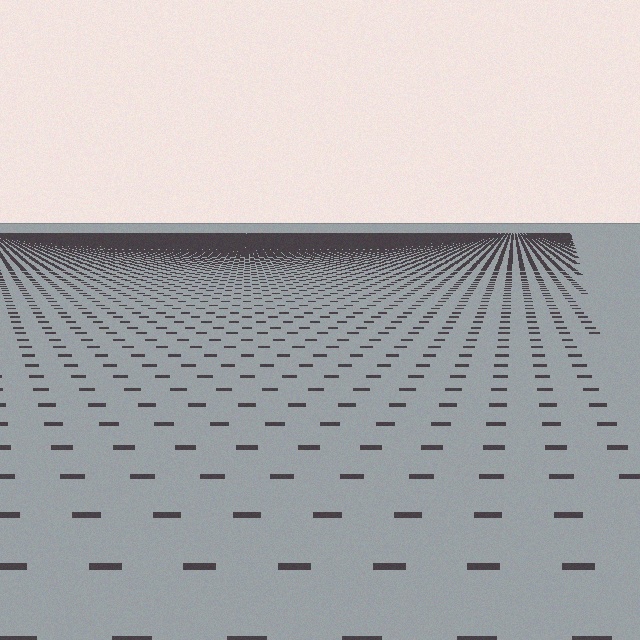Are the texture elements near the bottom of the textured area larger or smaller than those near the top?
Larger. Near the bottom, elements are closer to the viewer and appear at a bigger on-screen size.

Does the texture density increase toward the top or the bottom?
Density increases toward the top.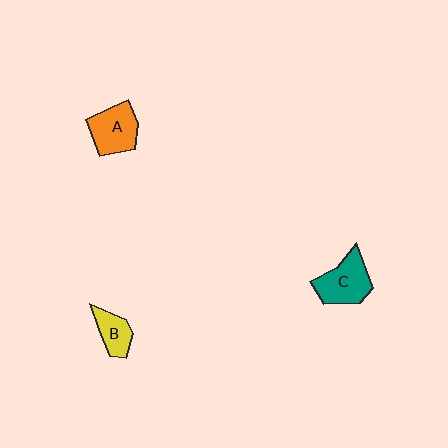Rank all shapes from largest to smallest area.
From largest to smallest: C (teal), A (orange), B (yellow).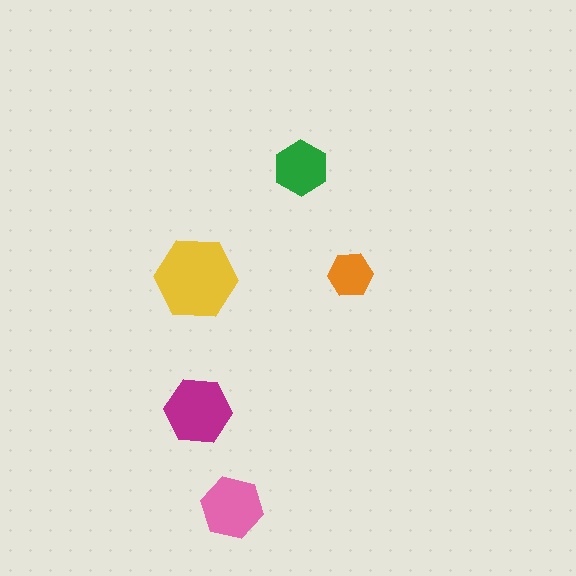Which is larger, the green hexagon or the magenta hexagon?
The magenta one.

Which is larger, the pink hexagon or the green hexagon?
The pink one.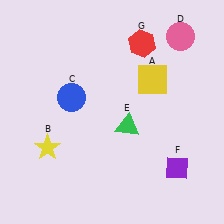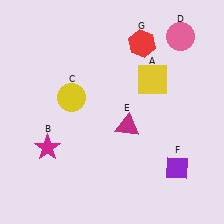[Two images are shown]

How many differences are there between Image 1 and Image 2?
There are 3 differences between the two images.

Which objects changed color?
B changed from yellow to magenta. C changed from blue to yellow. E changed from green to magenta.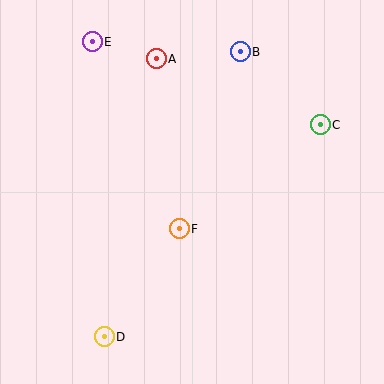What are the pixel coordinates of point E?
Point E is at (92, 42).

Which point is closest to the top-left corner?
Point E is closest to the top-left corner.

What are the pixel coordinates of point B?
Point B is at (240, 52).